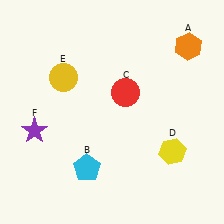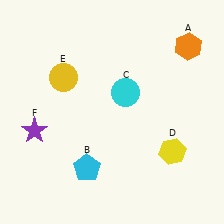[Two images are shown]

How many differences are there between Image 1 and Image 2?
There is 1 difference between the two images.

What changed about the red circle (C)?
In Image 1, C is red. In Image 2, it changed to cyan.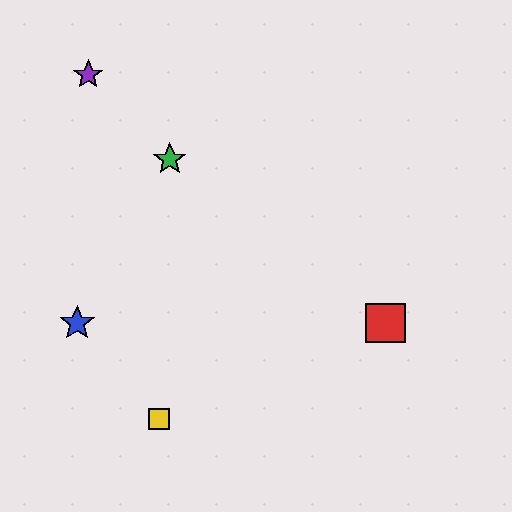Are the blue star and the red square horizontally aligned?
Yes, both are at y≈323.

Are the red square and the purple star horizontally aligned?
No, the red square is at y≈323 and the purple star is at y≈75.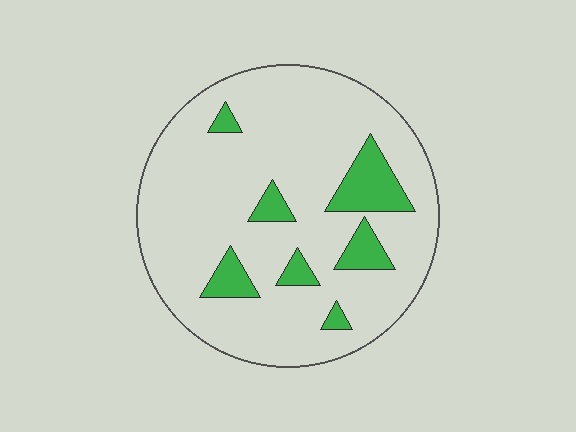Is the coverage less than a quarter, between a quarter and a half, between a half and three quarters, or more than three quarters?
Less than a quarter.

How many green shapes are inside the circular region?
7.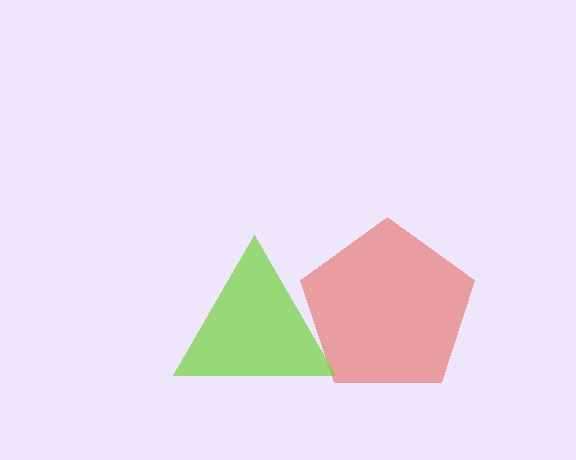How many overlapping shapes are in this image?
There are 2 overlapping shapes in the image.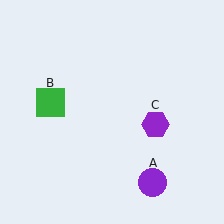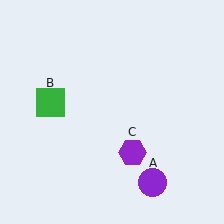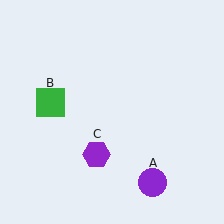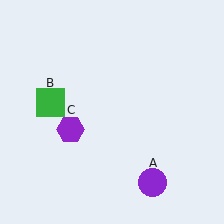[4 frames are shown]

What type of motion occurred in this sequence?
The purple hexagon (object C) rotated clockwise around the center of the scene.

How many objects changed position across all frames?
1 object changed position: purple hexagon (object C).